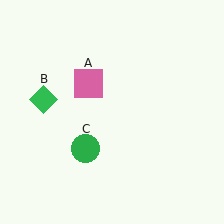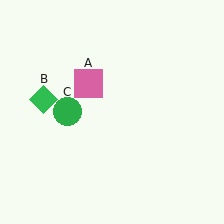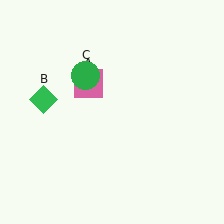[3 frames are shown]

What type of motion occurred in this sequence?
The green circle (object C) rotated clockwise around the center of the scene.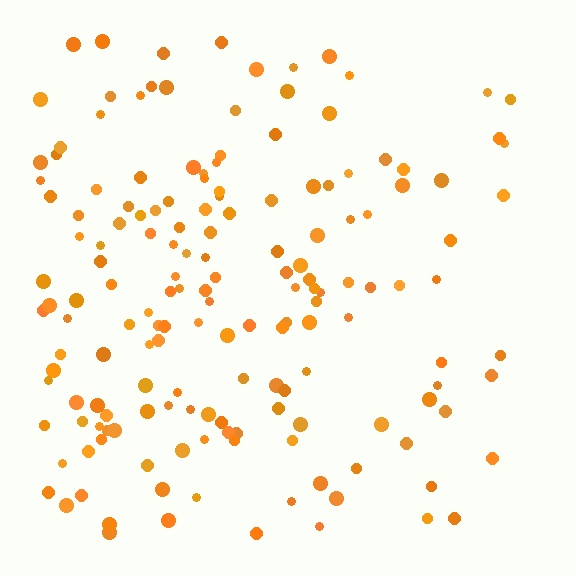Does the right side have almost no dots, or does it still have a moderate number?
Still a moderate number, just noticeably fewer than the left.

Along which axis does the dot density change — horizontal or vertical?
Horizontal.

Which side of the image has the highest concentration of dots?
The left.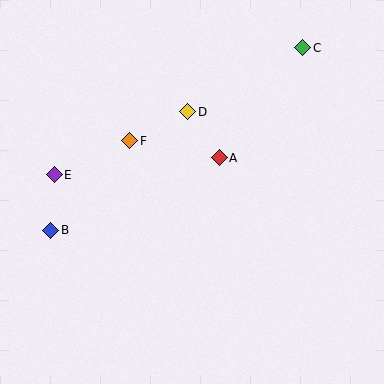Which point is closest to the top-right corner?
Point C is closest to the top-right corner.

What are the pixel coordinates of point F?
Point F is at (130, 141).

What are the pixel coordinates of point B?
Point B is at (51, 230).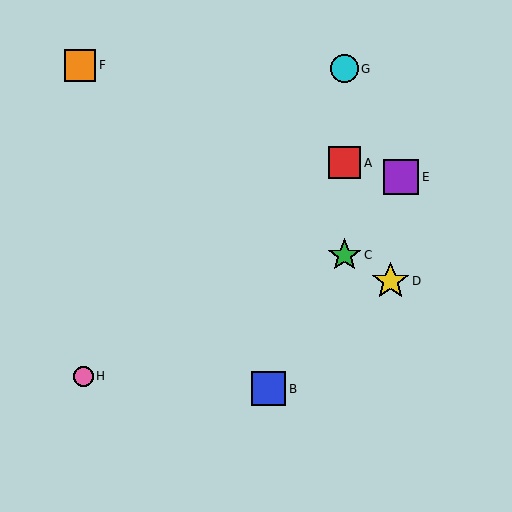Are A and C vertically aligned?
Yes, both are at x≈344.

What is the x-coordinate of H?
Object H is at x≈83.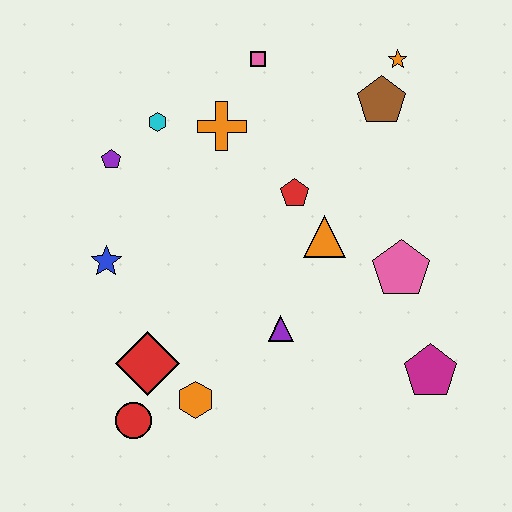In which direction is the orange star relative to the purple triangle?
The orange star is above the purple triangle.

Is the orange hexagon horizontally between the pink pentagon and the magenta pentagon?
No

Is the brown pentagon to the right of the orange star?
No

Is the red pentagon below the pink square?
Yes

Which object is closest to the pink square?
The orange cross is closest to the pink square.